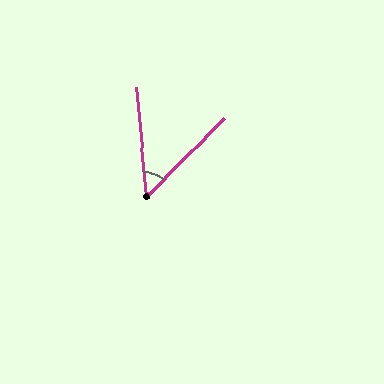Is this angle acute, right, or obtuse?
It is acute.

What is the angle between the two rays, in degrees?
Approximately 50 degrees.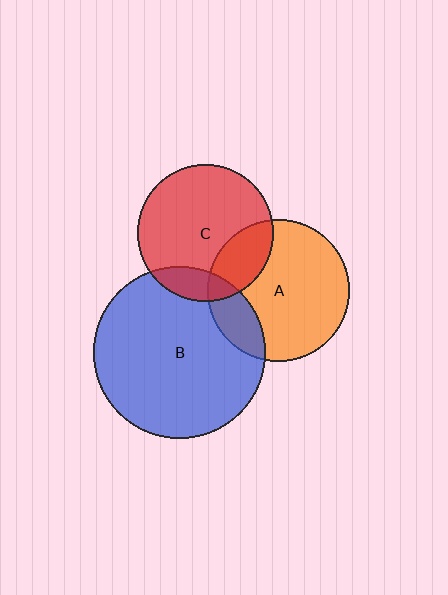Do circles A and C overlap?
Yes.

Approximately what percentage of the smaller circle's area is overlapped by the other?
Approximately 25%.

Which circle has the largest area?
Circle B (blue).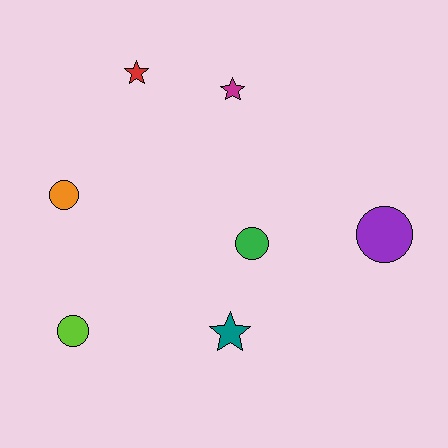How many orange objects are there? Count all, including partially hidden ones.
There is 1 orange object.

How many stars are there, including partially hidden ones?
There are 3 stars.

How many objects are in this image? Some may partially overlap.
There are 7 objects.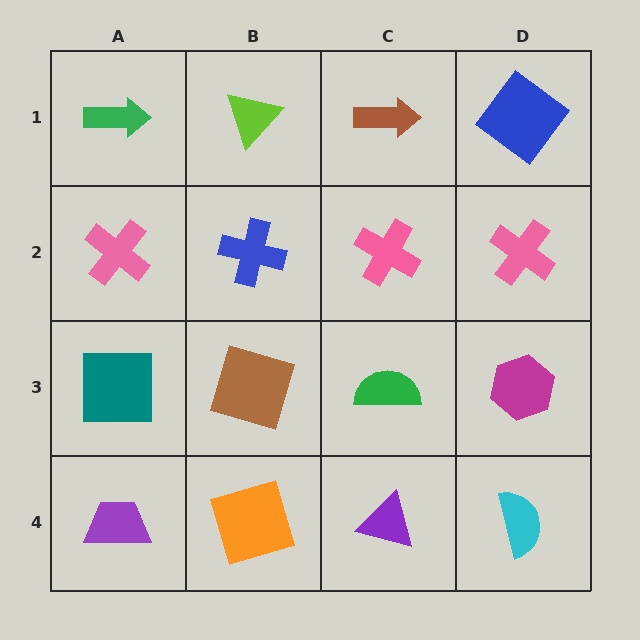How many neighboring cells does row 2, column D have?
3.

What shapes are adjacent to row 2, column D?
A blue diamond (row 1, column D), a magenta hexagon (row 3, column D), a pink cross (row 2, column C).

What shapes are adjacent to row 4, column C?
A green semicircle (row 3, column C), an orange square (row 4, column B), a cyan semicircle (row 4, column D).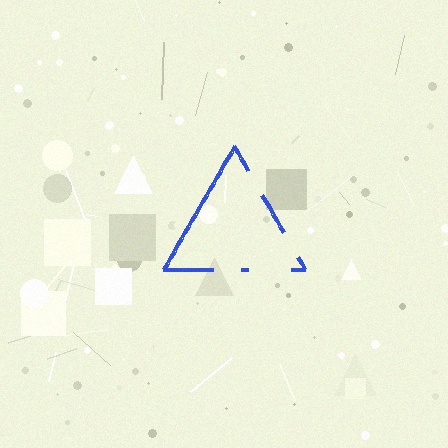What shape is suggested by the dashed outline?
The dashed outline suggests a triangle.